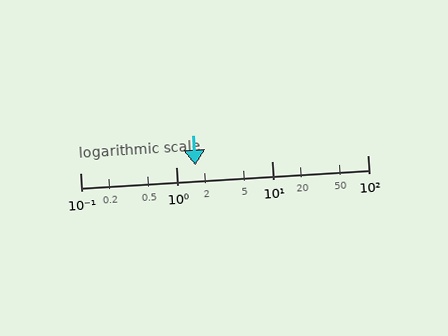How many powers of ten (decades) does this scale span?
The scale spans 3 decades, from 0.1 to 100.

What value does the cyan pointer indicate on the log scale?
The pointer indicates approximately 1.6.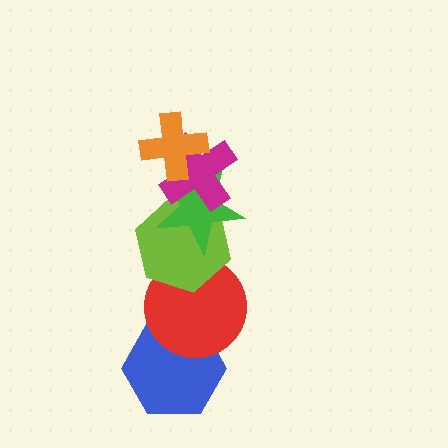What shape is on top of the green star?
The magenta cross is on top of the green star.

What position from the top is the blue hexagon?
The blue hexagon is 6th from the top.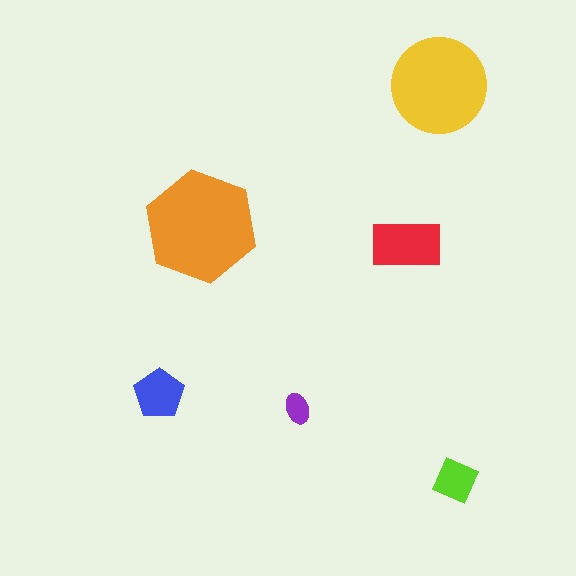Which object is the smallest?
The purple ellipse.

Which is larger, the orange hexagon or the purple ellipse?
The orange hexagon.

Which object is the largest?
The orange hexagon.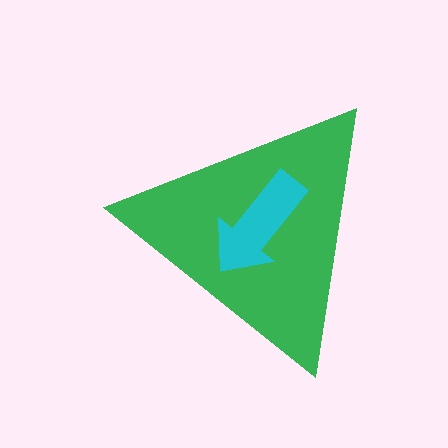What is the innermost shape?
The cyan arrow.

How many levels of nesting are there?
2.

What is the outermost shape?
The green triangle.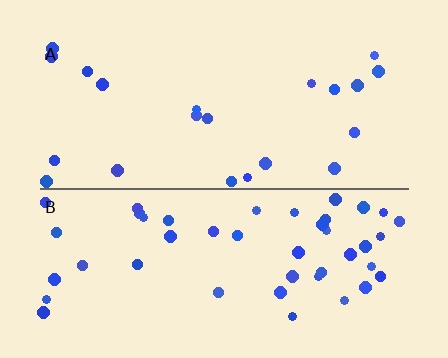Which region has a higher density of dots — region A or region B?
B (the bottom).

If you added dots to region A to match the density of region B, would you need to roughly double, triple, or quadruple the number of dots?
Approximately double.